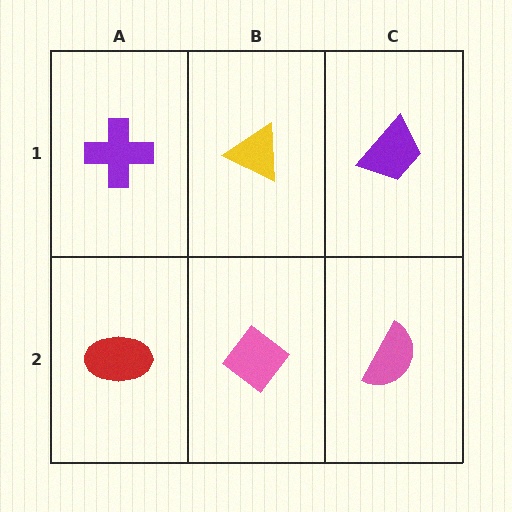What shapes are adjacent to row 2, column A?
A purple cross (row 1, column A), a pink diamond (row 2, column B).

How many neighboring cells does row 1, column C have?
2.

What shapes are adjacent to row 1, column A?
A red ellipse (row 2, column A), a yellow triangle (row 1, column B).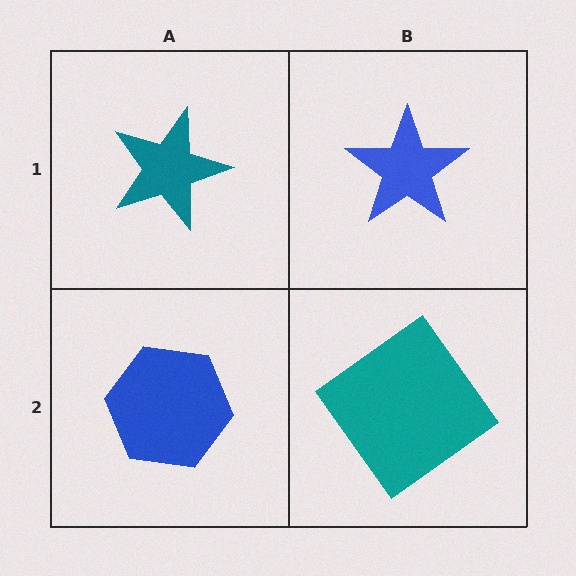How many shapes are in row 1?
2 shapes.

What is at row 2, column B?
A teal diamond.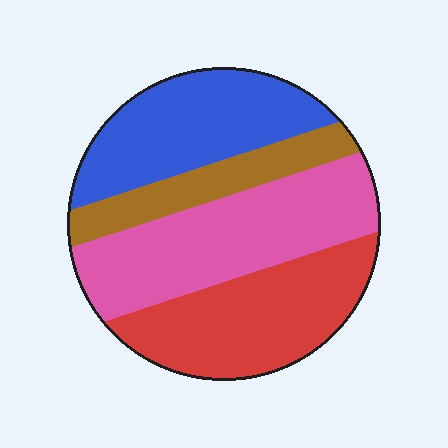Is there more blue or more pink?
Pink.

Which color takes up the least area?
Brown, at roughly 15%.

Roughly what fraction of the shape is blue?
Blue covers roughly 25% of the shape.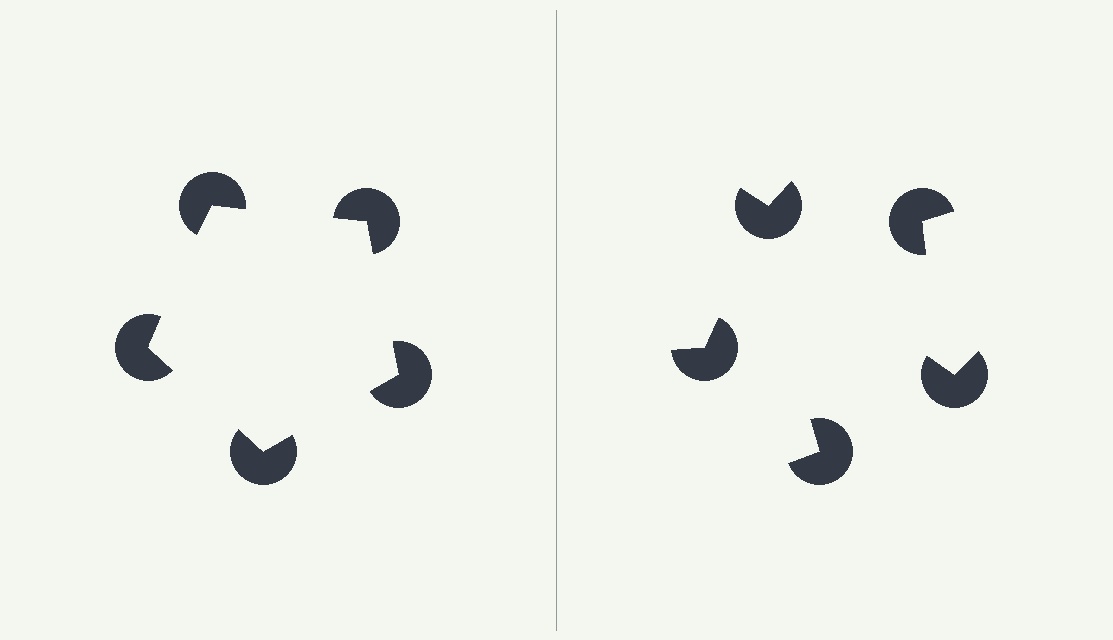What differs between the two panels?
The pac-man discs are positioned identically on both sides; only the wedge orientations differ. On the left they align to a pentagon; on the right they are misaligned.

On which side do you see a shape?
An illusory pentagon appears on the left side. On the right side the wedge cuts are rotated, so no coherent shape forms.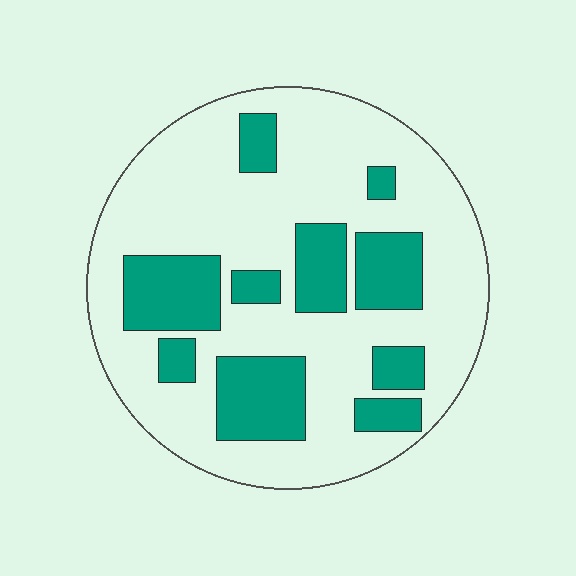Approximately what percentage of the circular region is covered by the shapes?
Approximately 30%.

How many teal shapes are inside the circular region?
10.